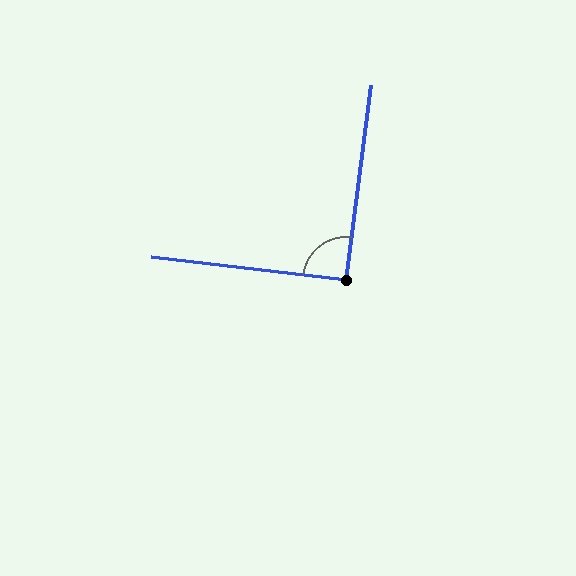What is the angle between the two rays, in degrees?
Approximately 91 degrees.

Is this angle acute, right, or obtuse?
It is approximately a right angle.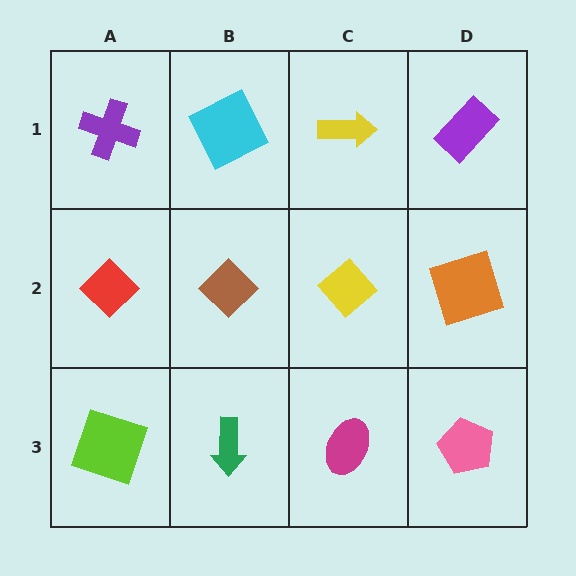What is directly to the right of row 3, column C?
A pink pentagon.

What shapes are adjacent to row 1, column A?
A red diamond (row 2, column A), a cyan square (row 1, column B).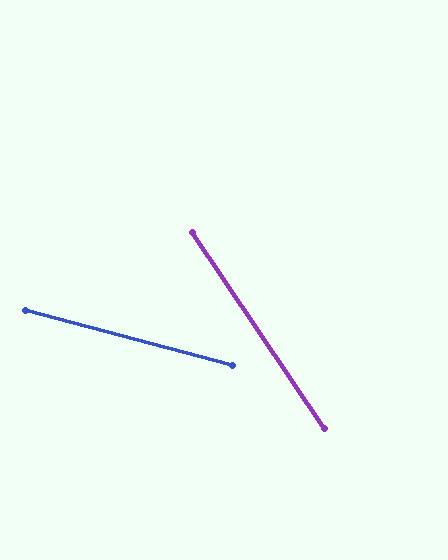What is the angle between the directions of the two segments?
Approximately 41 degrees.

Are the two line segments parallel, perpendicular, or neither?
Neither parallel nor perpendicular — they differ by about 41°.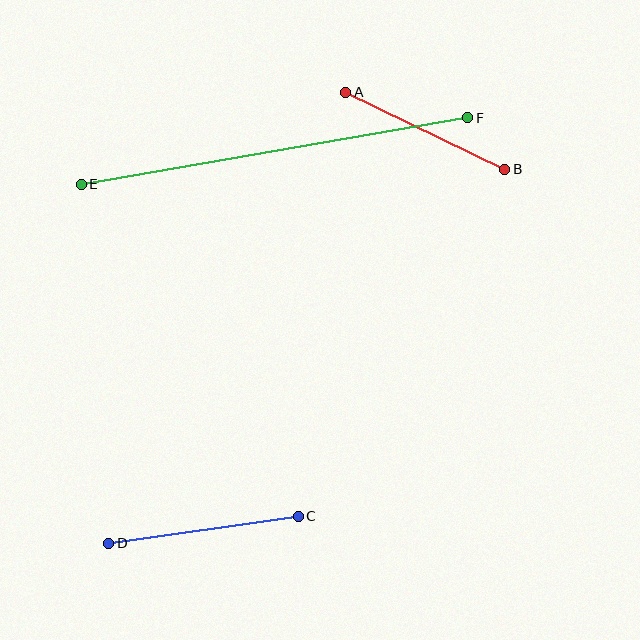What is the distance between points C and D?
The distance is approximately 191 pixels.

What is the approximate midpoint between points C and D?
The midpoint is at approximately (204, 530) pixels.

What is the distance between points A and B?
The distance is approximately 176 pixels.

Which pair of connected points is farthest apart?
Points E and F are farthest apart.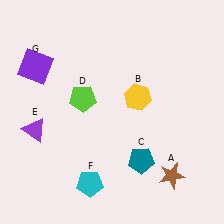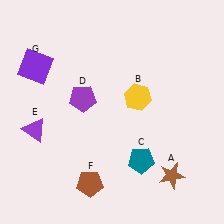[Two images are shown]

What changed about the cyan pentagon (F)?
In Image 1, F is cyan. In Image 2, it changed to brown.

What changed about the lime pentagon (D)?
In Image 1, D is lime. In Image 2, it changed to purple.